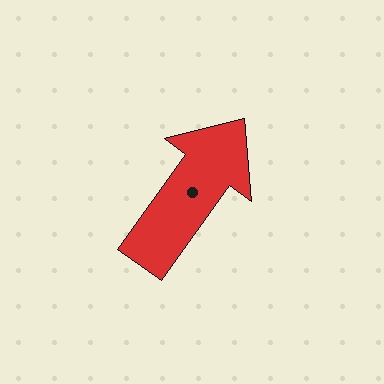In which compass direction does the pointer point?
Northeast.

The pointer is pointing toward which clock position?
Roughly 1 o'clock.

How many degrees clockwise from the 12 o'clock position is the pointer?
Approximately 36 degrees.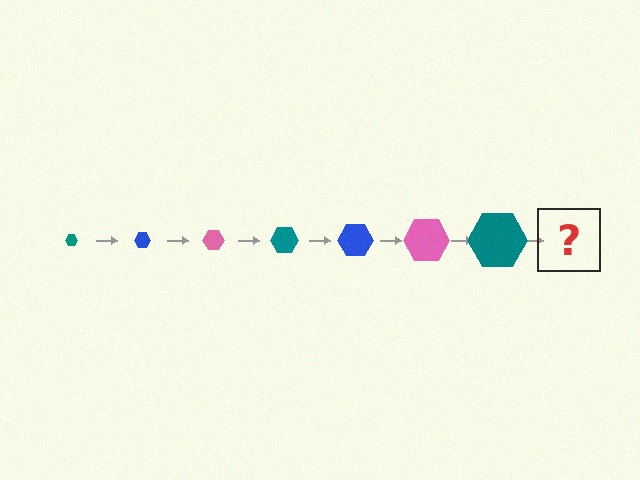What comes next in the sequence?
The next element should be a blue hexagon, larger than the previous one.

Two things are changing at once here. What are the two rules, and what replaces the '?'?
The two rules are that the hexagon grows larger each step and the color cycles through teal, blue, and pink. The '?' should be a blue hexagon, larger than the previous one.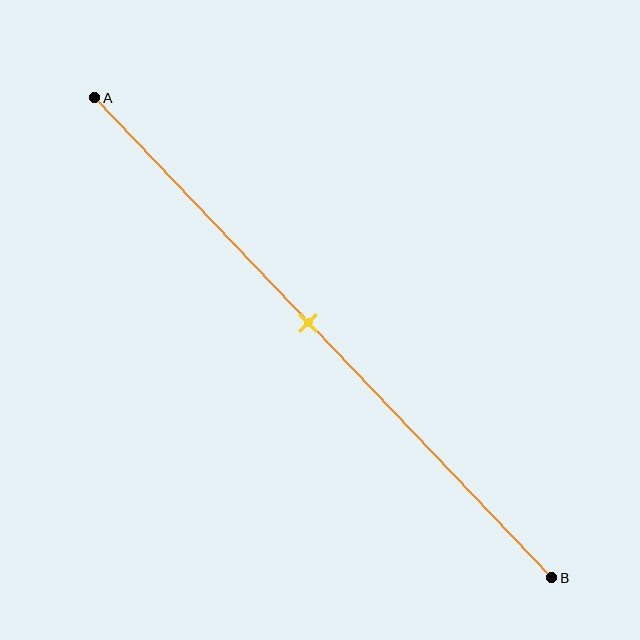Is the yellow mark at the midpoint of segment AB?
No, the mark is at about 45% from A, not at the 50% midpoint.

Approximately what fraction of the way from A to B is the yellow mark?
The yellow mark is approximately 45% of the way from A to B.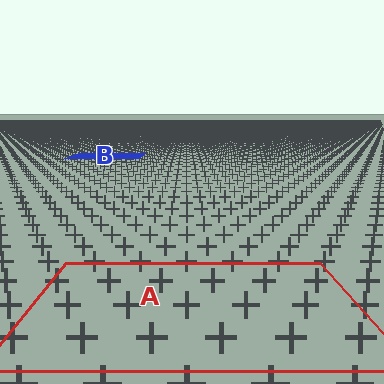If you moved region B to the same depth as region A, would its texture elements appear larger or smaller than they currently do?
They would appear larger. At a closer depth, the same texture elements are projected at a bigger on-screen size.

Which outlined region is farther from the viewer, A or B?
Region B is farther from the viewer — the texture elements inside it appear smaller and more densely packed.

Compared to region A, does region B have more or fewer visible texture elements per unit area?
Region B has more texture elements per unit area — they are packed more densely because it is farther away.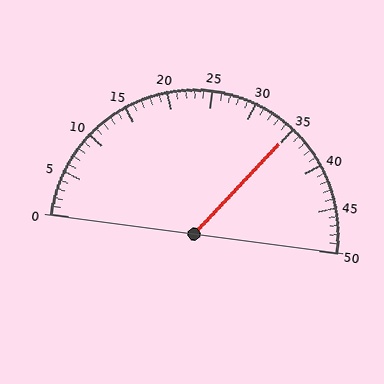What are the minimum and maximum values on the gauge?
The gauge ranges from 0 to 50.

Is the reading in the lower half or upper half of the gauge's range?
The reading is in the upper half of the range (0 to 50).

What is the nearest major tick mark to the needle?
The nearest major tick mark is 35.